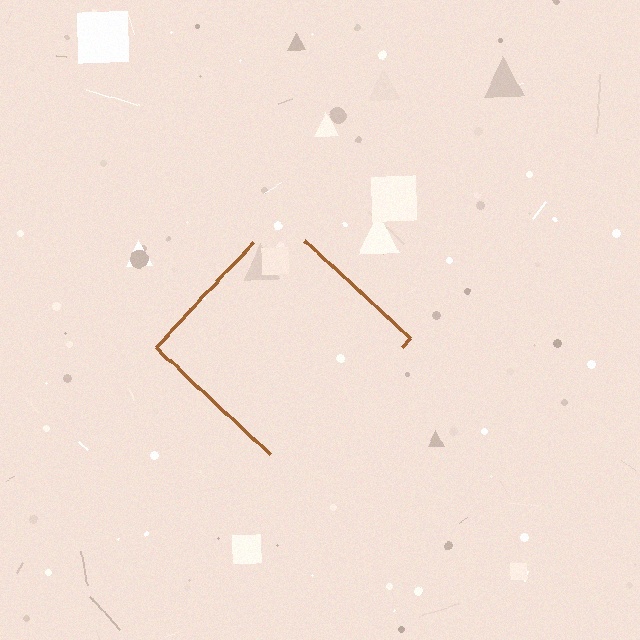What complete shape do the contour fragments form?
The contour fragments form a diamond.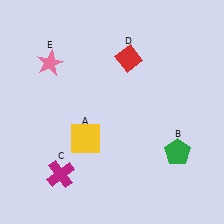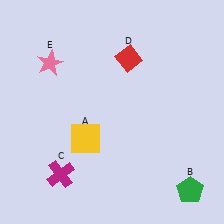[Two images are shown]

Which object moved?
The green pentagon (B) moved down.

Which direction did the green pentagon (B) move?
The green pentagon (B) moved down.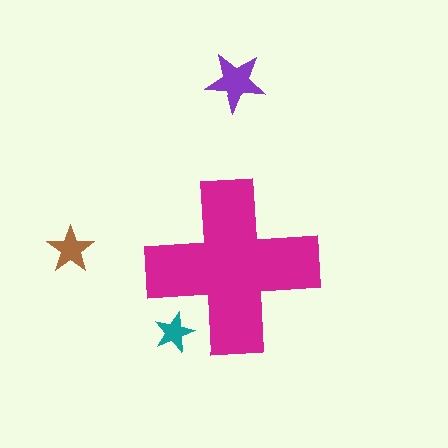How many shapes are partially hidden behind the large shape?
1 shape is partially hidden.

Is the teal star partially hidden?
Yes, the teal star is partially hidden behind the magenta cross.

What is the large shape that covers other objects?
A magenta cross.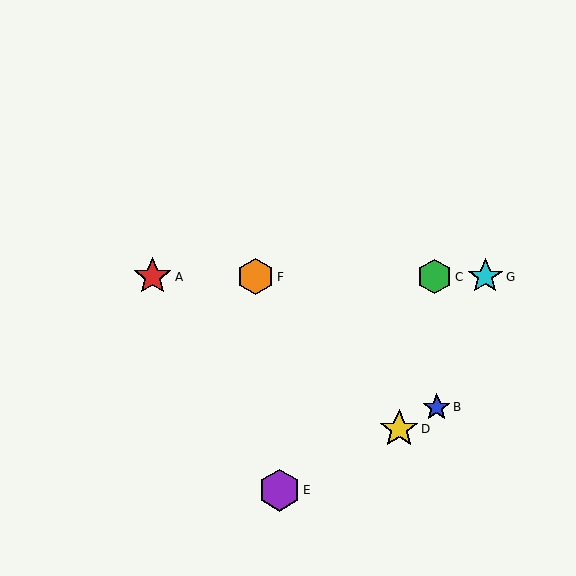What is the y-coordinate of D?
Object D is at y≈429.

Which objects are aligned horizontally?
Objects A, C, F, G are aligned horizontally.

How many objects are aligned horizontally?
4 objects (A, C, F, G) are aligned horizontally.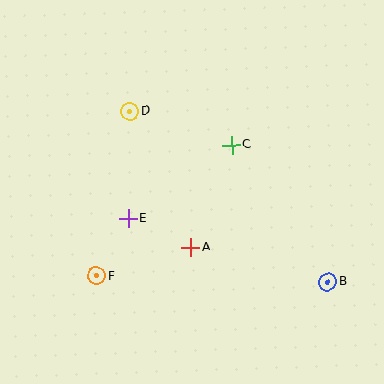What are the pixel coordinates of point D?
Point D is at (130, 112).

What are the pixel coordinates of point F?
Point F is at (97, 276).